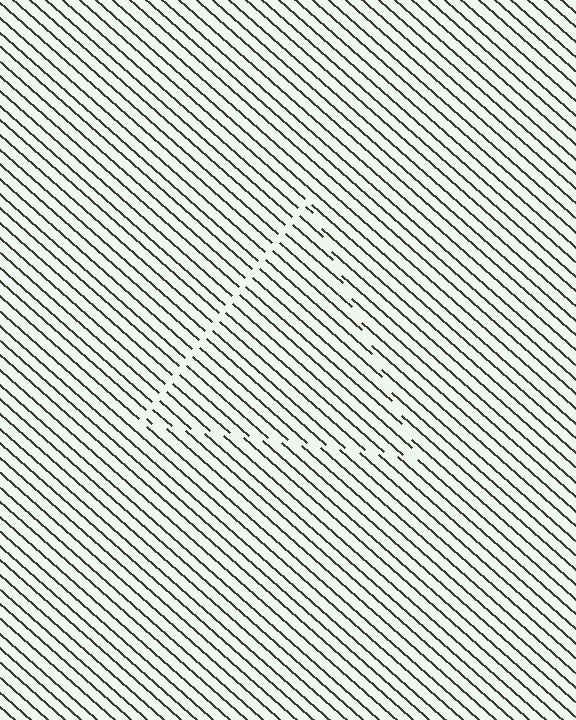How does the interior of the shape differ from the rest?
The interior of the shape contains the same grating, shifted by half a period — the contour is defined by the phase discontinuity where line-ends from the inner and outer gratings abut.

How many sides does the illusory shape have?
3 sides — the line-ends trace a triangle.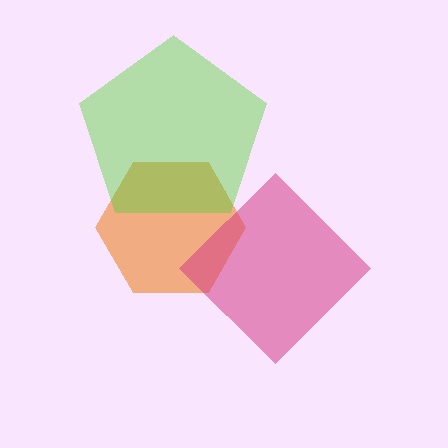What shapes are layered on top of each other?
The layered shapes are: an orange hexagon, a magenta diamond, a lime pentagon.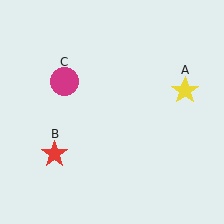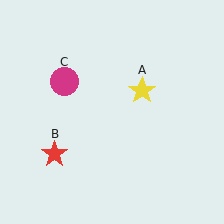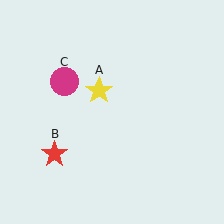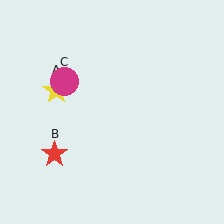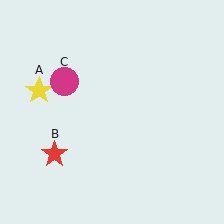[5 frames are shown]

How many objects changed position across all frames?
1 object changed position: yellow star (object A).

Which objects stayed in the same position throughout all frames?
Red star (object B) and magenta circle (object C) remained stationary.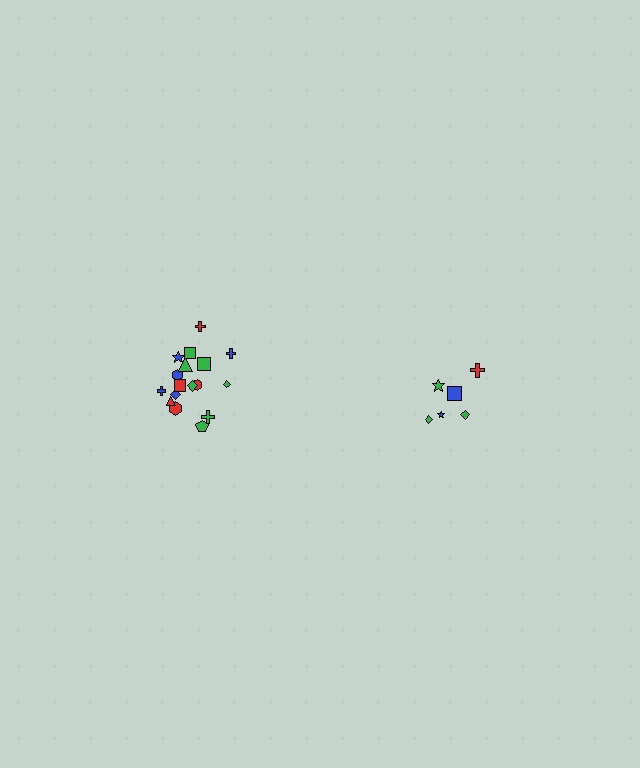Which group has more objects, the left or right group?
The left group.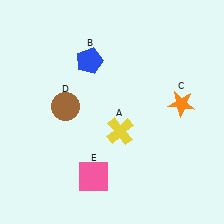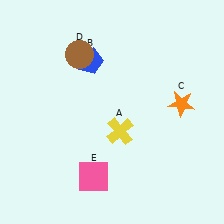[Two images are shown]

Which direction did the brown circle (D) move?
The brown circle (D) moved up.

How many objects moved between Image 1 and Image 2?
1 object moved between the two images.